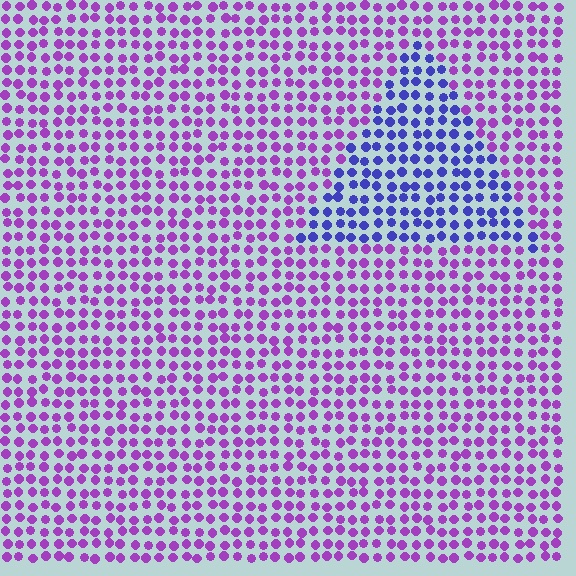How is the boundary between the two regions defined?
The boundary is defined purely by a slight shift in hue (about 47 degrees). Spacing, size, and orientation are identical on both sides.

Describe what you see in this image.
The image is filled with small purple elements in a uniform arrangement. A triangle-shaped region is visible where the elements are tinted to a slightly different hue, forming a subtle color boundary.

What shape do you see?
I see a triangle.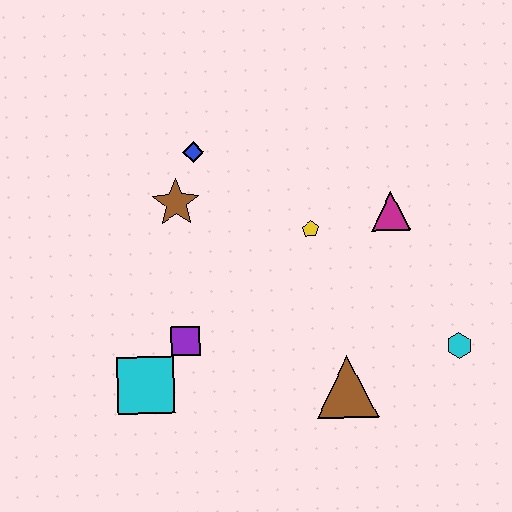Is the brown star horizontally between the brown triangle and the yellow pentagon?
No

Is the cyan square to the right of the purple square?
No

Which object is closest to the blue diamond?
The brown star is closest to the blue diamond.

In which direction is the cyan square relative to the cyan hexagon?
The cyan square is to the left of the cyan hexagon.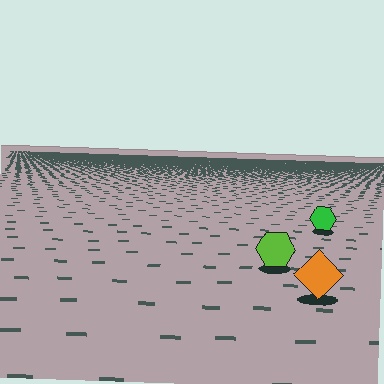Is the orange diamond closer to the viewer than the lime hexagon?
Yes. The orange diamond is closer — you can tell from the texture gradient: the ground texture is coarser near it.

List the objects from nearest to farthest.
From nearest to farthest: the orange diamond, the lime hexagon, the green hexagon.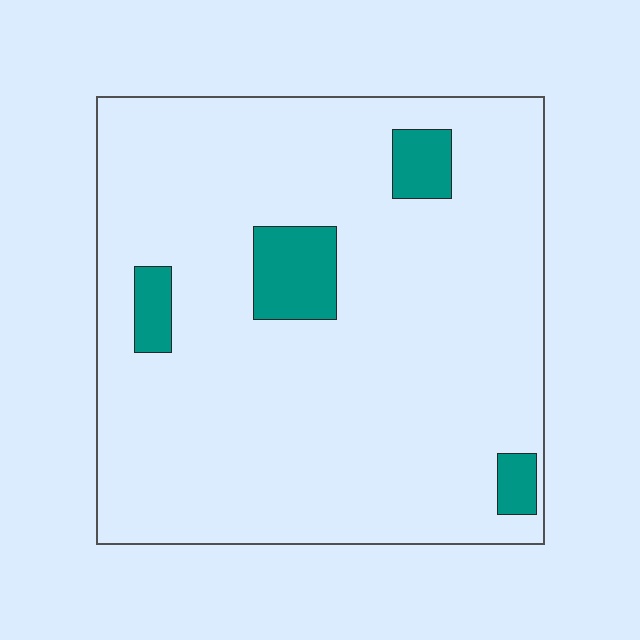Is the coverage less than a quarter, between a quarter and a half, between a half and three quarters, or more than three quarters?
Less than a quarter.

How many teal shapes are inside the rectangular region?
4.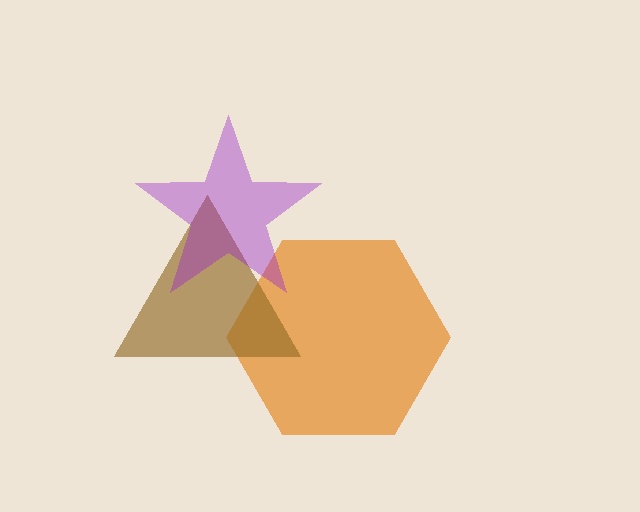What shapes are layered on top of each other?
The layered shapes are: an orange hexagon, a brown triangle, a purple star.